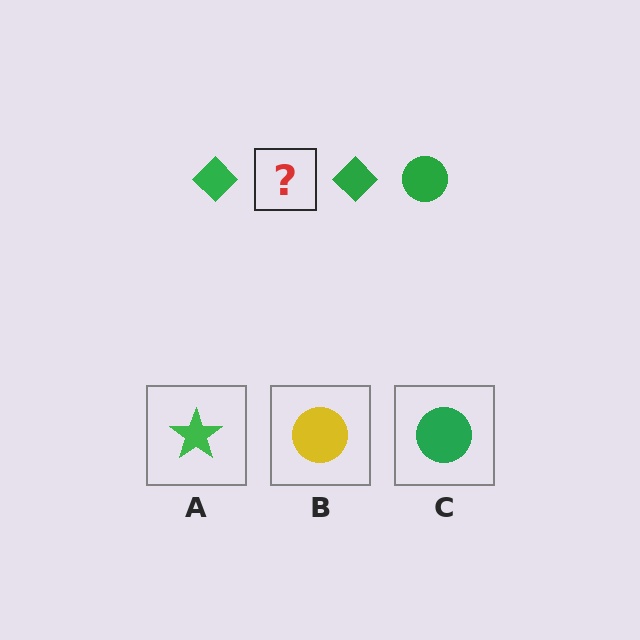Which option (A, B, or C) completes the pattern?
C.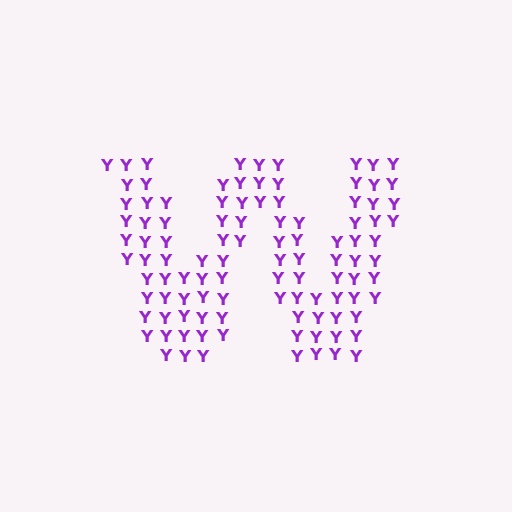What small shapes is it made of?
It is made of small letter Y's.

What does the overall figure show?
The overall figure shows the letter W.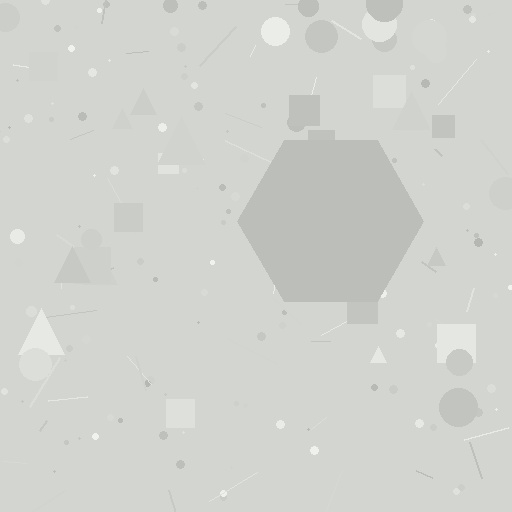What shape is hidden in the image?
A hexagon is hidden in the image.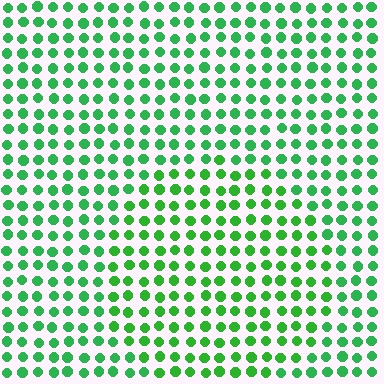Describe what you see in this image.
The image is filled with small green elements in a uniform arrangement. A circle-shaped region is visible where the elements are tinted to a slightly different hue, forming a subtle color boundary.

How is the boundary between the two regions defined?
The boundary is defined purely by a slight shift in hue (about 16 degrees). Spacing, size, and orientation are identical on both sides.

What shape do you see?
I see a circle.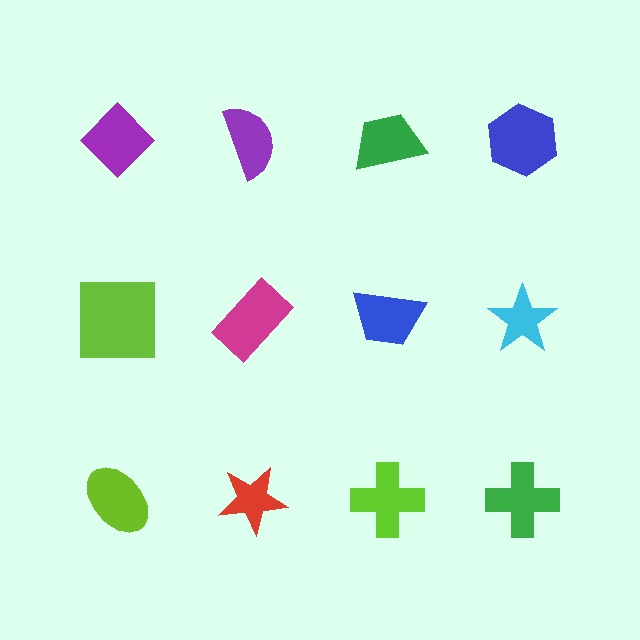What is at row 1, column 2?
A purple semicircle.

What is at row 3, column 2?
A red star.